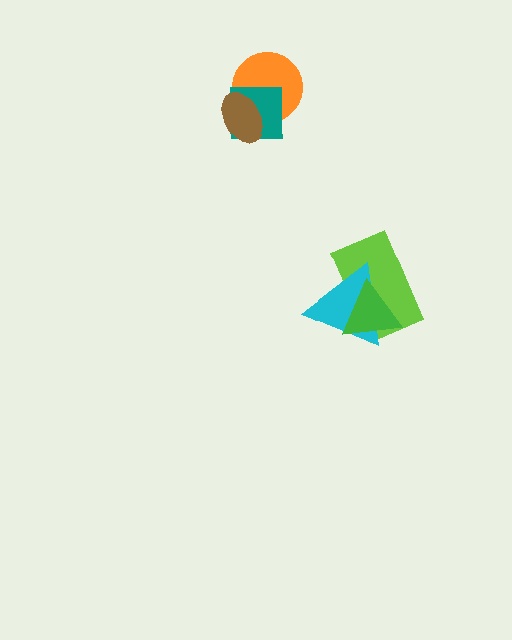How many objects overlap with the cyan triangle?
2 objects overlap with the cyan triangle.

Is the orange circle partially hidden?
Yes, it is partially covered by another shape.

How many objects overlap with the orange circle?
2 objects overlap with the orange circle.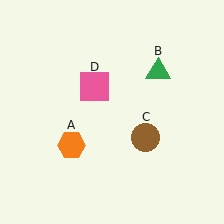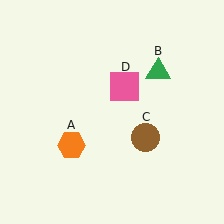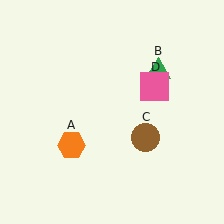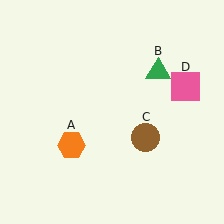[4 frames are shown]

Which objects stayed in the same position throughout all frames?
Orange hexagon (object A) and green triangle (object B) and brown circle (object C) remained stationary.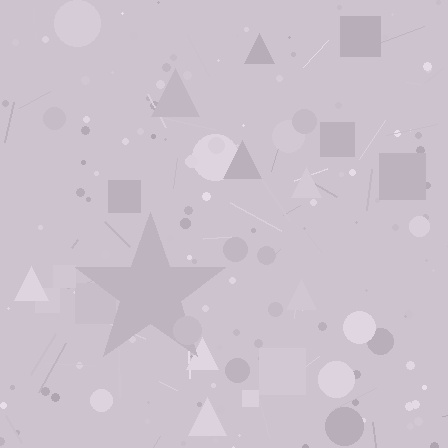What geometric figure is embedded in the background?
A star is embedded in the background.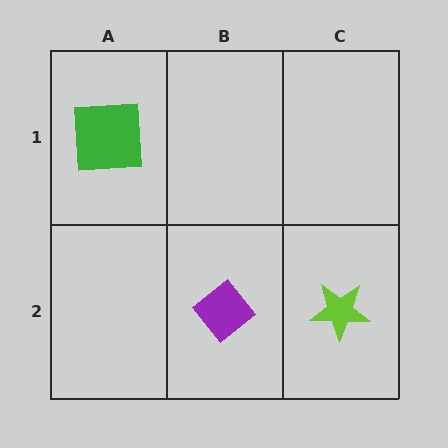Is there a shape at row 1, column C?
No, that cell is empty.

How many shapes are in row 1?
1 shape.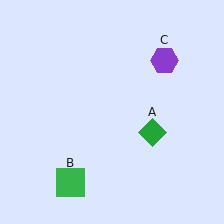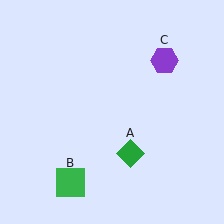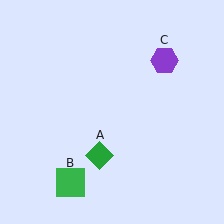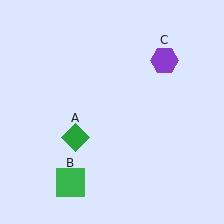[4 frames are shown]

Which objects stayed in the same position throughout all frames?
Green square (object B) and purple hexagon (object C) remained stationary.